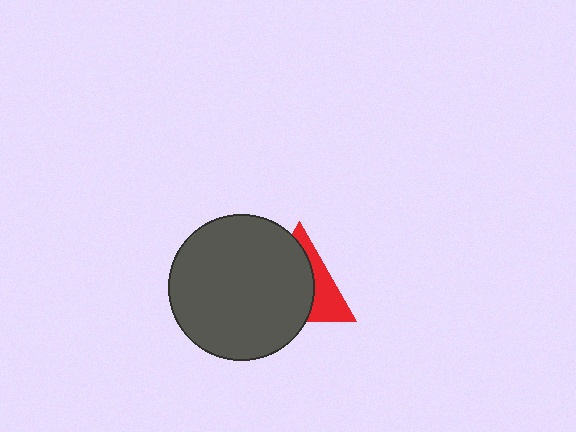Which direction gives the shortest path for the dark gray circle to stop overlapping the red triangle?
Moving left gives the shortest separation.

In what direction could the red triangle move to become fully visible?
The red triangle could move right. That would shift it out from behind the dark gray circle entirely.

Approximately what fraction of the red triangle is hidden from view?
Roughly 65% of the red triangle is hidden behind the dark gray circle.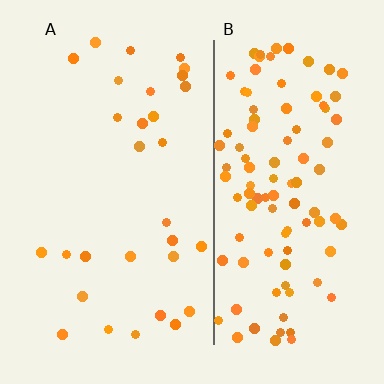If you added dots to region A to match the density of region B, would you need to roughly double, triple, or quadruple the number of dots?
Approximately triple.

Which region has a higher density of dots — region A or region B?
B (the right).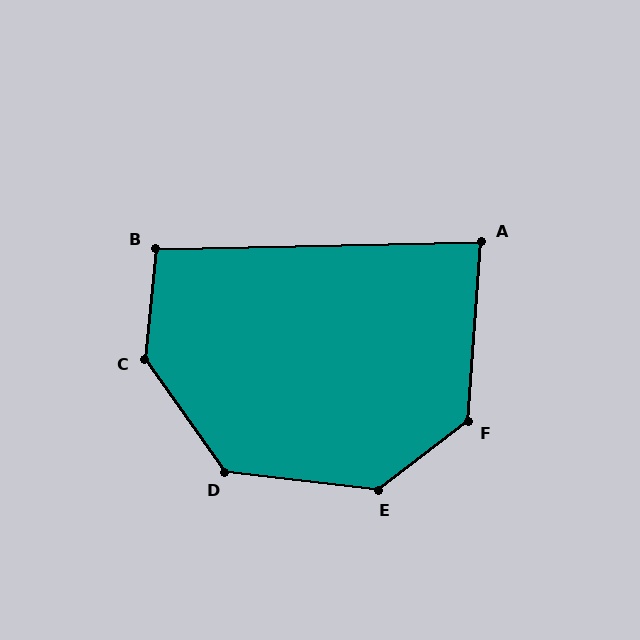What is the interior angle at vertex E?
Approximately 136 degrees (obtuse).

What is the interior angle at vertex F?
Approximately 131 degrees (obtuse).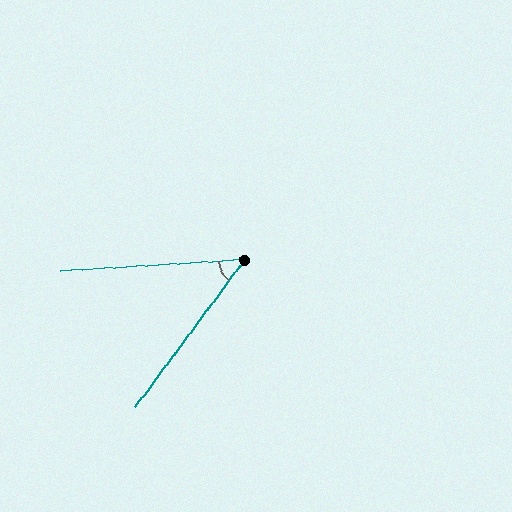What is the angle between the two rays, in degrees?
Approximately 50 degrees.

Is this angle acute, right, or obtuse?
It is acute.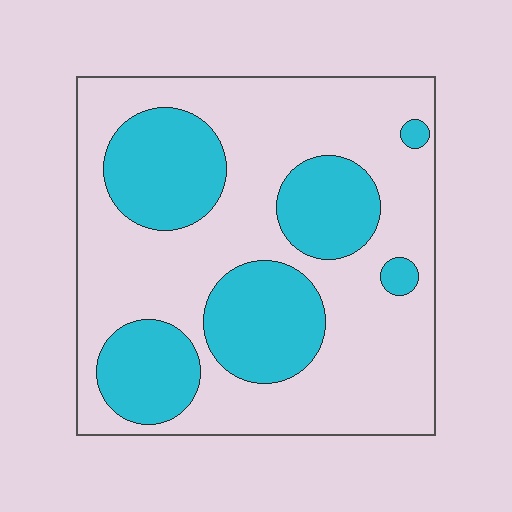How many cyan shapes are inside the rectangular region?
6.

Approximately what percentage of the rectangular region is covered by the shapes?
Approximately 35%.